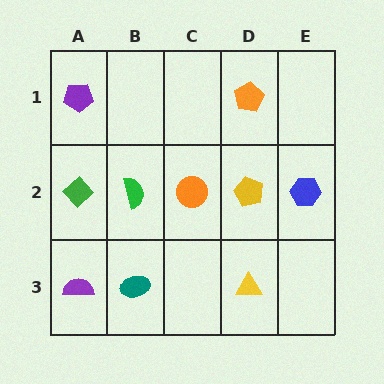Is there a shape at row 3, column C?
No, that cell is empty.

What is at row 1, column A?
A purple pentagon.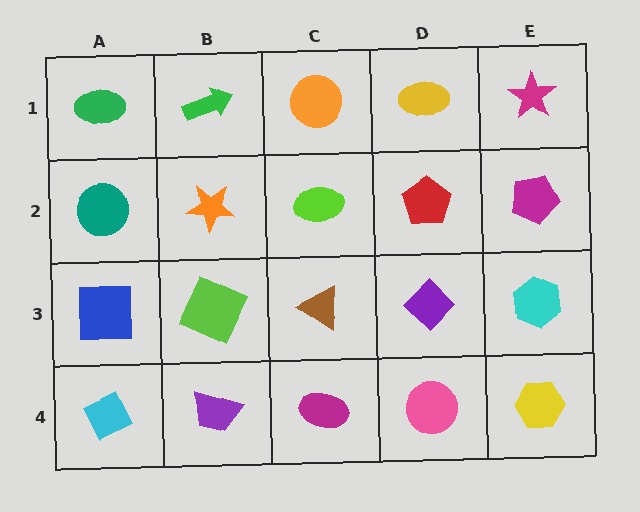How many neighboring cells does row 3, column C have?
4.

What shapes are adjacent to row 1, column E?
A magenta pentagon (row 2, column E), a yellow ellipse (row 1, column D).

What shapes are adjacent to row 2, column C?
An orange circle (row 1, column C), a brown triangle (row 3, column C), an orange star (row 2, column B), a red pentagon (row 2, column D).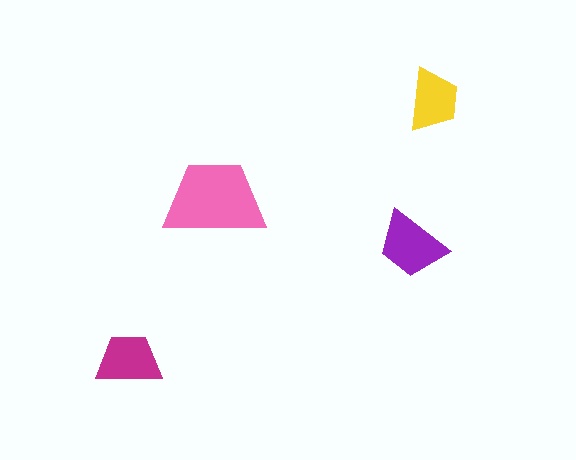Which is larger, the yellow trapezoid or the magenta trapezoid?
The magenta one.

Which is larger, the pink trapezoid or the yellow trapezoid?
The pink one.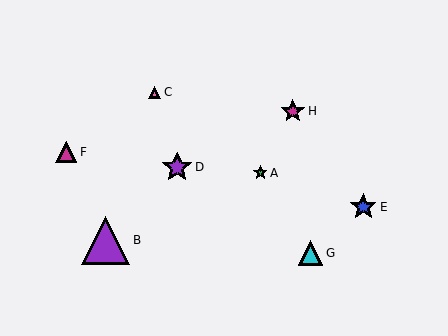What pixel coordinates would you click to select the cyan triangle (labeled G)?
Click at (310, 253) to select the cyan triangle G.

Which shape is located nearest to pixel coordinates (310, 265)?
The cyan triangle (labeled G) at (310, 253) is nearest to that location.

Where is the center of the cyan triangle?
The center of the cyan triangle is at (310, 253).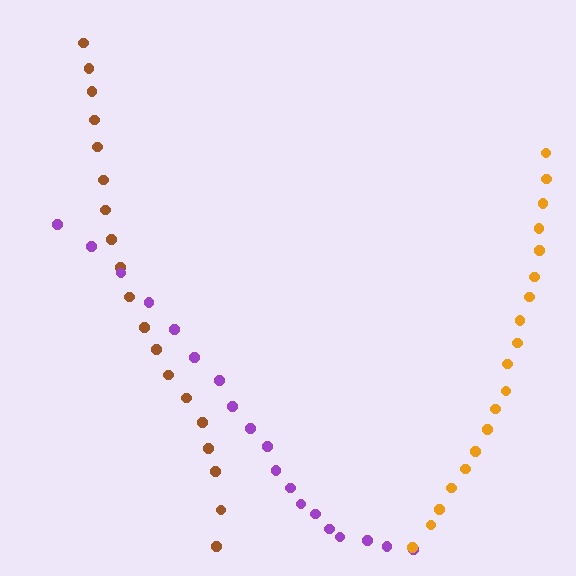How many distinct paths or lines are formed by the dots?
There are 3 distinct paths.